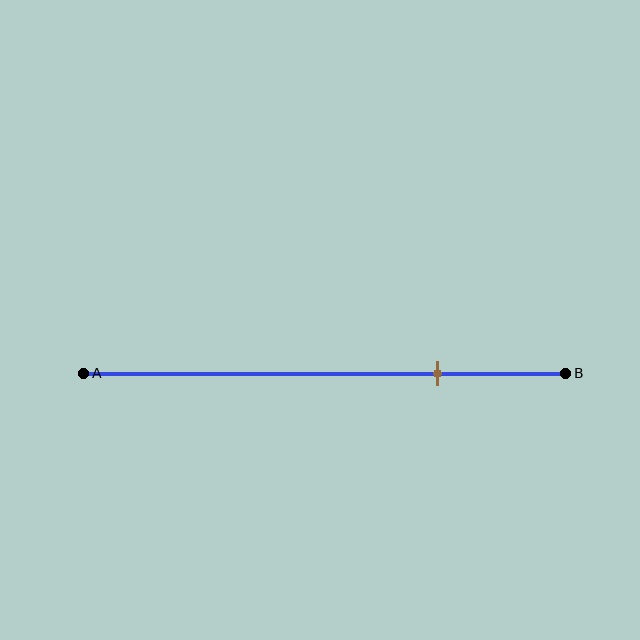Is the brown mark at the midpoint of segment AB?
No, the mark is at about 75% from A, not at the 50% midpoint.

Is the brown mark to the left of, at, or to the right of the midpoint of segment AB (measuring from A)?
The brown mark is to the right of the midpoint of segment AB.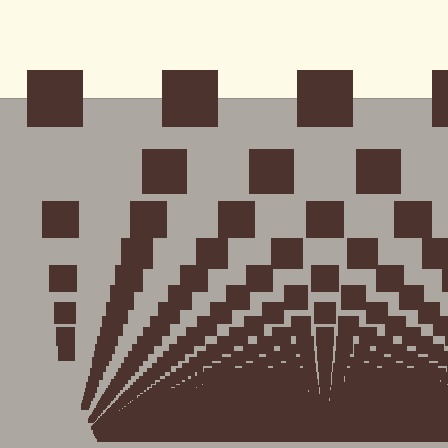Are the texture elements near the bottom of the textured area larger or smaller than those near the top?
Smaller. The gradient is inverted — elements near the bottom are smaller and denser.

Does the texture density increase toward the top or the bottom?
Density increases toward the bottom.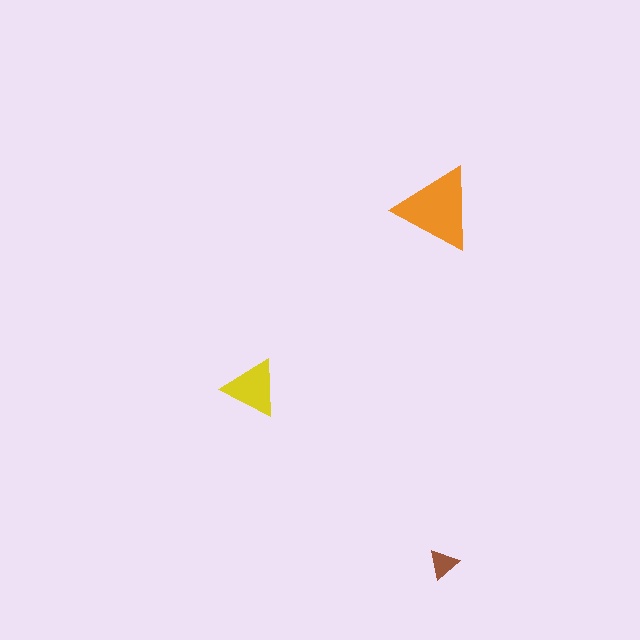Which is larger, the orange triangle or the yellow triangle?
The orange one.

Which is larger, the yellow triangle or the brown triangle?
The yellow one.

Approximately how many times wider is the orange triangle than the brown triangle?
About 3 times wider.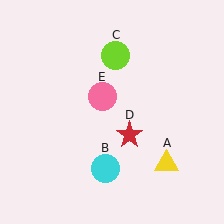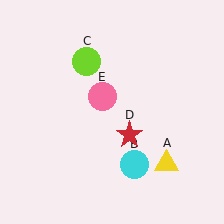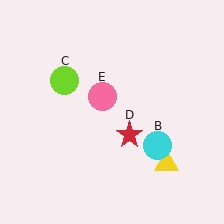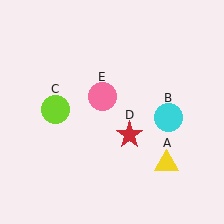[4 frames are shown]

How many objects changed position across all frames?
2 objects changed position: cyan circle (object B), lime circle (object C).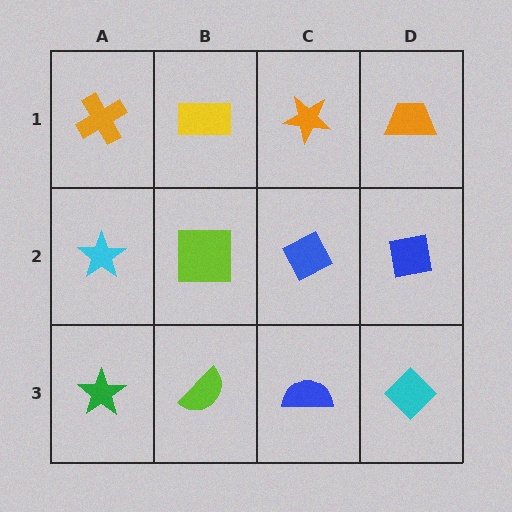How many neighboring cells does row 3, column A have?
2.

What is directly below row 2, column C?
A blue semicircle.